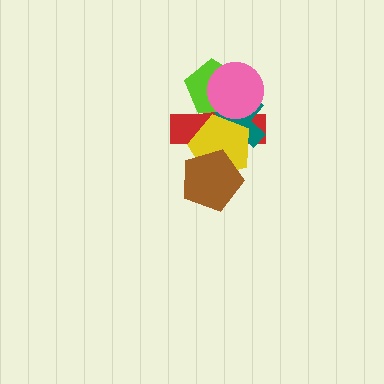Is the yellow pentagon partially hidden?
Yes, it is partially covered by another shape.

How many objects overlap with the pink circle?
3 objects overlap with the pink circle.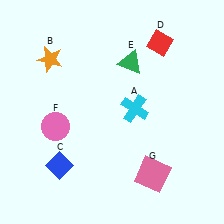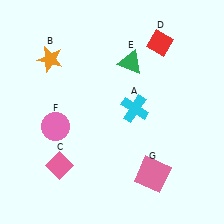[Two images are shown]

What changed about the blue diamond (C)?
In Image 1, C is blue. In Image 2, it changed to pink.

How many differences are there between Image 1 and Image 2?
There is 1 difference between the two images.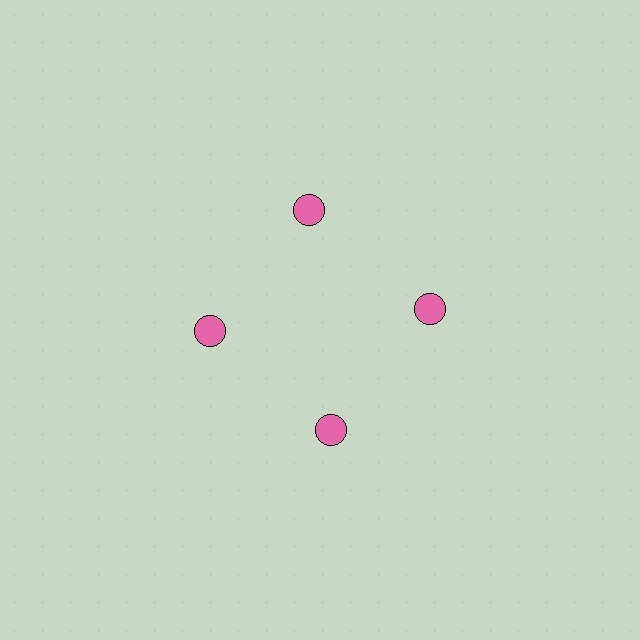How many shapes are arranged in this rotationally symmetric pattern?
There are 4 shapes, arranged in 4 groups of 1.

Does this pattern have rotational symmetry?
Yes, this pattern has 4-fold rotational symmetry. It looks the same after rotating 90 degrees around the center.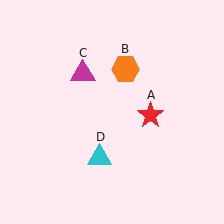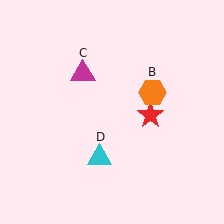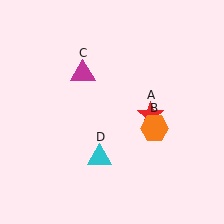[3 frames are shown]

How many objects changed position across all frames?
1 object changed position: orange hexagon (object B).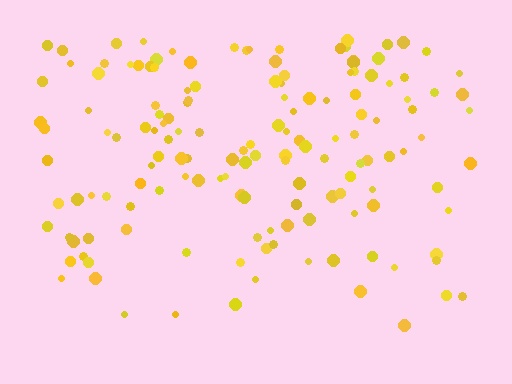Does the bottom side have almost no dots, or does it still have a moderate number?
Still a moderate number, just noticeably fewer than the top.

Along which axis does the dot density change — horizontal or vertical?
Vertical.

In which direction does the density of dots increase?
From bottom to top, with the top side densest.